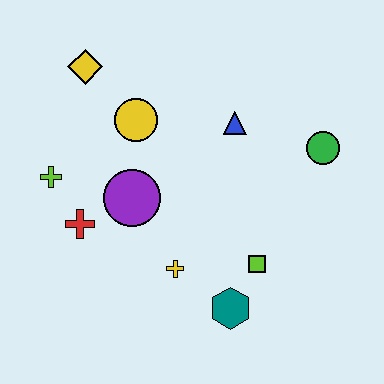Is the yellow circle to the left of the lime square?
Yes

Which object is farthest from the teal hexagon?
The yellow diamond is farthest from the teal hexagon.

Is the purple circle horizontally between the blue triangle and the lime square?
No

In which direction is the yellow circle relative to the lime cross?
The yellow circle is to the right of the lime cross.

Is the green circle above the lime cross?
Yes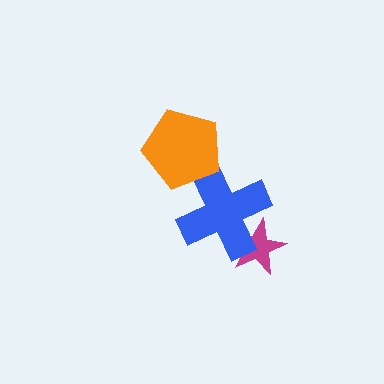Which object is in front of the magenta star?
The blue cross is in front of the magenta star.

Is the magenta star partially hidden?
Yes, it is partially covered by another shape.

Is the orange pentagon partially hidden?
No, no other shape covers it.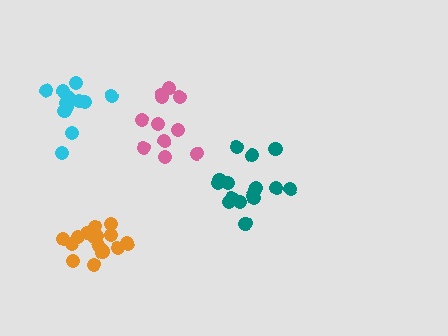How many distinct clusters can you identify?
There are 4 distinct clusters.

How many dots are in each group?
Group 1: 11 dots, Group 2: 12 dots, Group 3: 15 dots, Group 4: 16 dots (54 total).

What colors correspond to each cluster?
The clusters are colored: pink, cyan, orange, teal.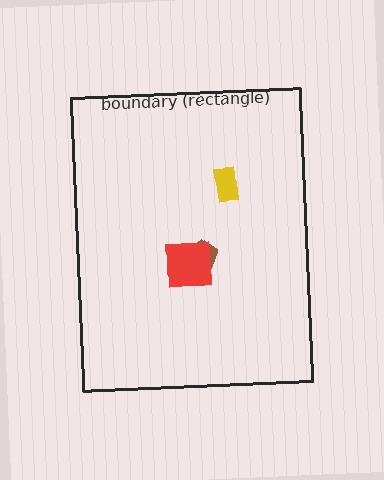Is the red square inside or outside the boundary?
Inside.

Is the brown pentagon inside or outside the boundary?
Inside.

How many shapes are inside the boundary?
3 inside, 0 outside.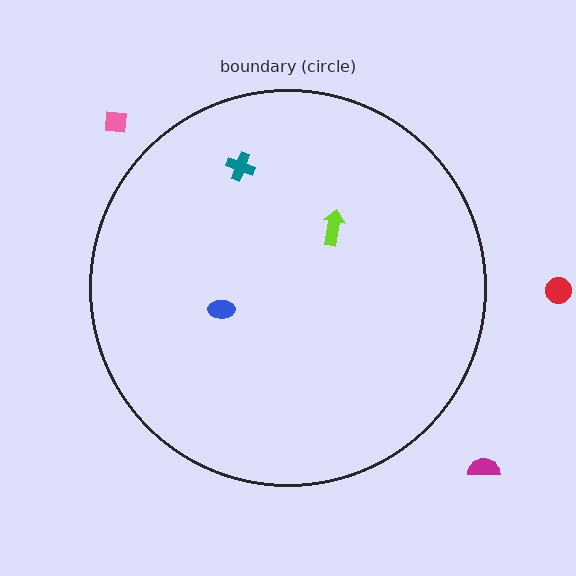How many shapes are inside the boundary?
3 inside, 3 outside.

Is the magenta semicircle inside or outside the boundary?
Outside.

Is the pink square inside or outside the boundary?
Outside.